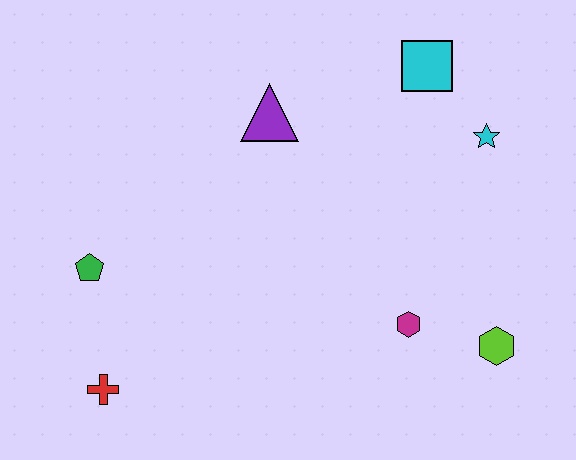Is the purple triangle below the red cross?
No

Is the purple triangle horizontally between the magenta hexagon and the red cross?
Yes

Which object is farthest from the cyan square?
The red cross is farthest from the cyan square.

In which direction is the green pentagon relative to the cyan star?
The green pentagon is to the left of the cyan star.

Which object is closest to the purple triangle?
The cyan square is closest to the purple triangle.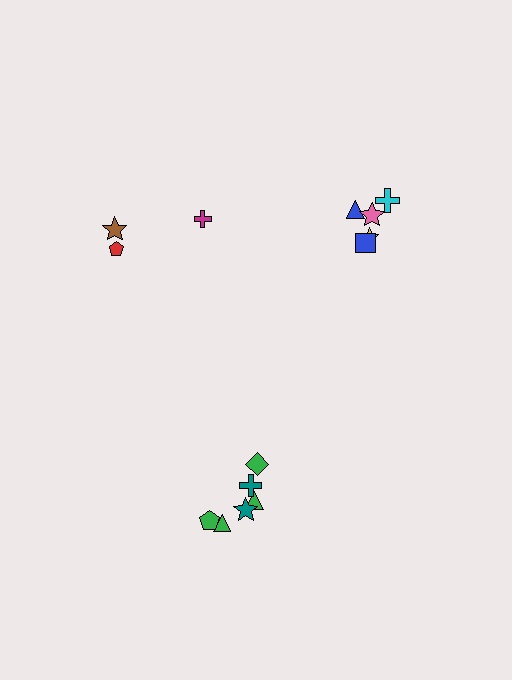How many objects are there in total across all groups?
There are 14 objects.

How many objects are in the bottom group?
There are 6 objects.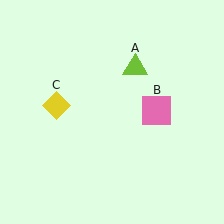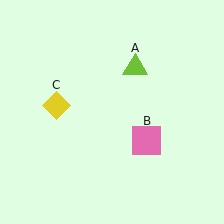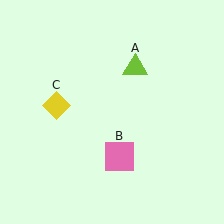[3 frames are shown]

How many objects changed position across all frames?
1 object changed position: pink square (object B).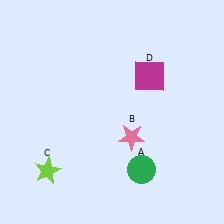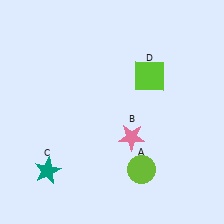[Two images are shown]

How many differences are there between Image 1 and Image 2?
There are 3 differences between the two images.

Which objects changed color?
A changed from green to lime. C changed from lime to teal. D changed from magenta to lime.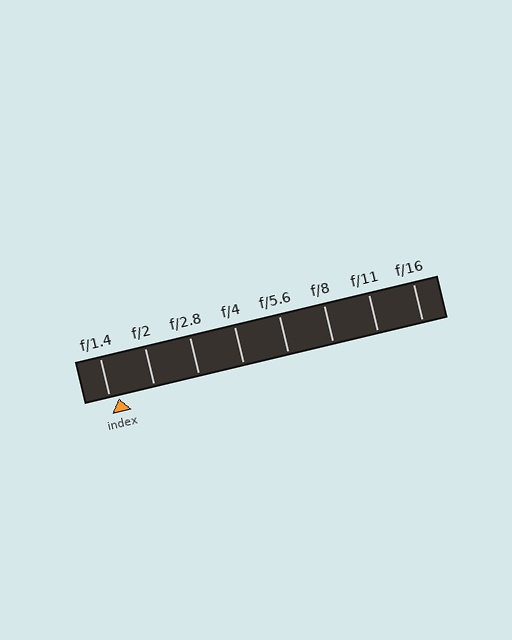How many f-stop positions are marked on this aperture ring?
There are 8 f-stop positions marked.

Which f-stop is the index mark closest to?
The index mark is closest to f/1.4.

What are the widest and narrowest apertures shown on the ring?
The widest aperture shown is f/1.4 and the narrowest is f/16.